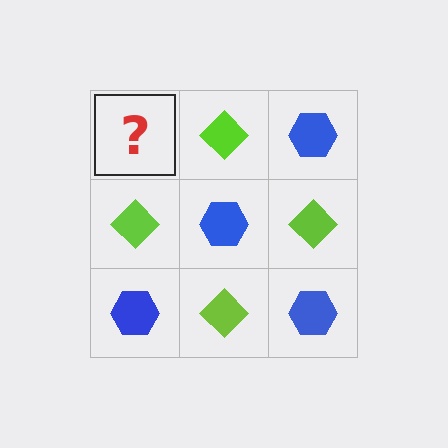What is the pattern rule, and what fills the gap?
The rule is that it alternates blue hexagon and lime diamond in a checkerboard pattern. The gap should be filled with a blue hexagon.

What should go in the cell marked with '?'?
The missing cell should contain a blue hexagon.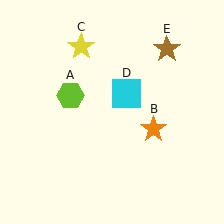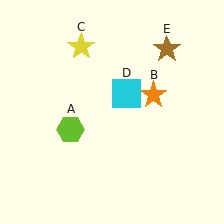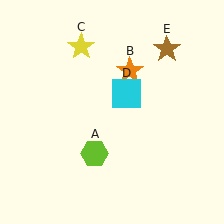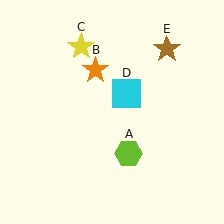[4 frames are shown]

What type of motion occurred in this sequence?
The lime hexagon (object A), orange star (object B) rotated counterclockwise around the center of the scene.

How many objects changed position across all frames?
2 objects changed position: lime hexagon (object A), orange star (object B).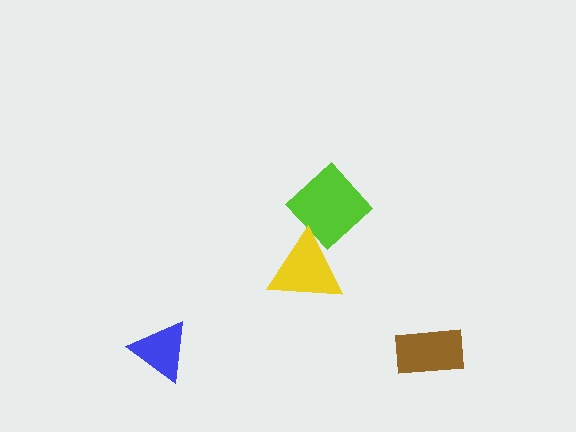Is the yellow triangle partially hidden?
No, no other shape covers it.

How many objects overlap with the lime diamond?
1 object overlaps with the lime diamond.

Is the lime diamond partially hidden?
Yes, it is partially covered by another shape.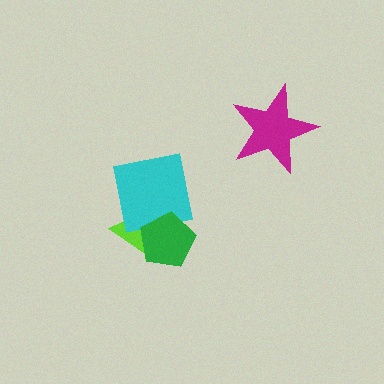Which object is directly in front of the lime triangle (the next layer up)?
The cyan square is directly in front of the lime triangle.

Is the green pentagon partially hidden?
No, no other shape covers it.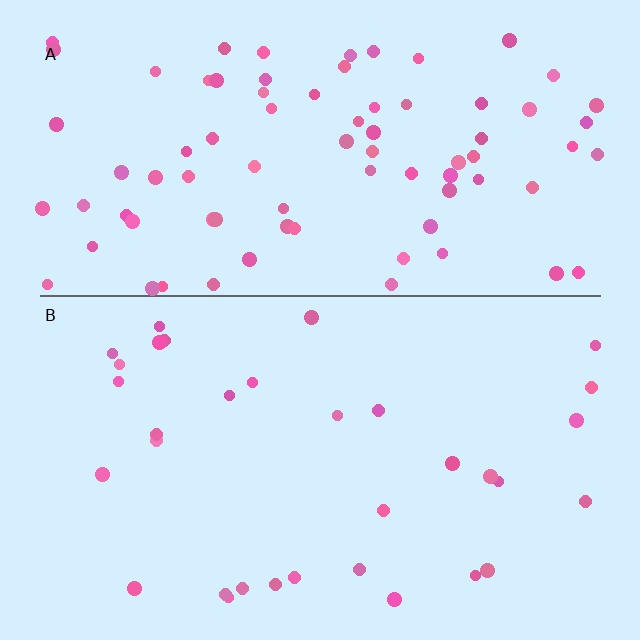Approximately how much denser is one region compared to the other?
Approximately 2.5× — region A over region B.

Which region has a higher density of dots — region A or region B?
A (the top).